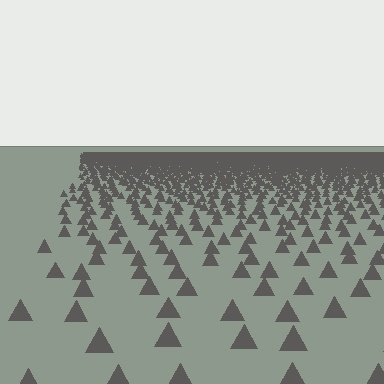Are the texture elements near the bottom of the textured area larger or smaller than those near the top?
Larger. Near the bottom, elements are closer to the viewer and appear at a bigger on-screen size.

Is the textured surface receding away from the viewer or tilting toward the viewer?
The surface is receding away from the viewer. Texture elements get smaller and denser toward the top.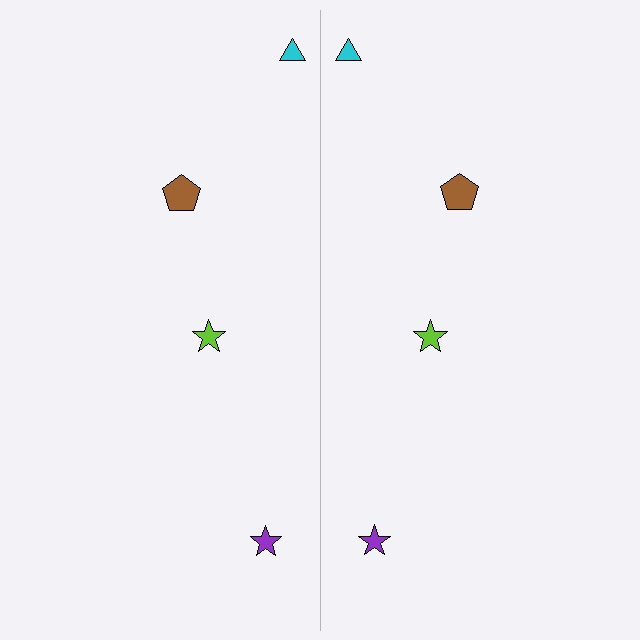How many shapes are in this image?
There are 8 shapes in this image.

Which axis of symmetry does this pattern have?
The pattern has a vertical axis of symmetry running through the center of the image.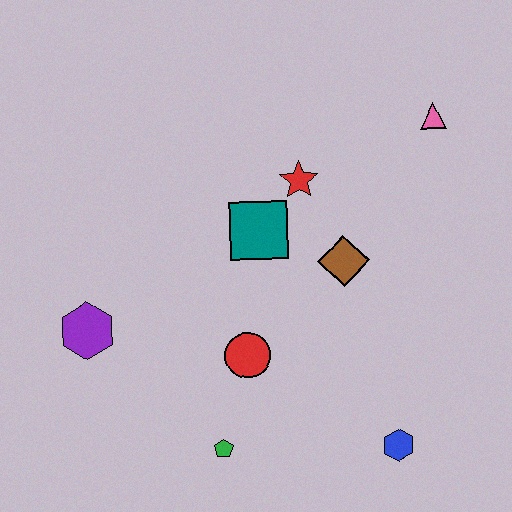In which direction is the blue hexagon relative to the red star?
The blue hexagon is below the red star.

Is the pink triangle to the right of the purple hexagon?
Yes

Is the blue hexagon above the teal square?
No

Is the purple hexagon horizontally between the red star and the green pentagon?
No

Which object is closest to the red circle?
The green pentagon is closest to the red circle.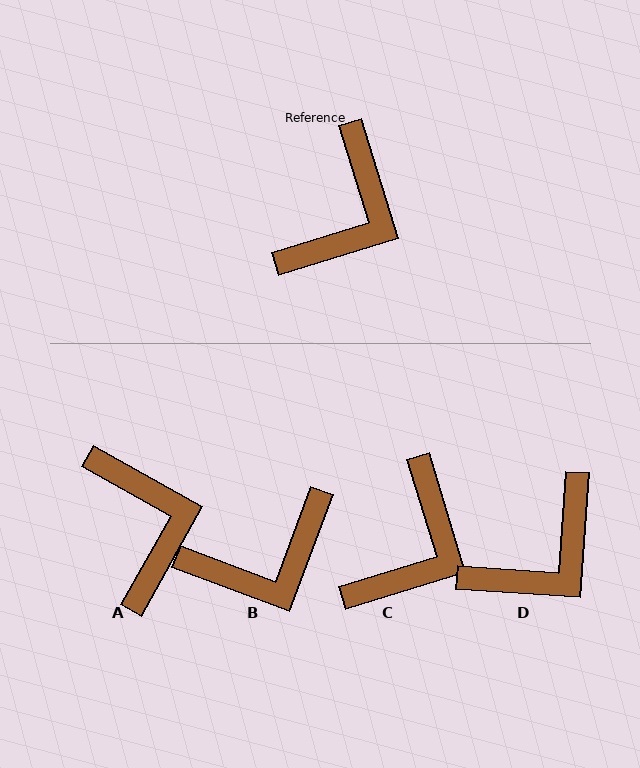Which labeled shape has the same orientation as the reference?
C.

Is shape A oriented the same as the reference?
No, it is off by about 44 degrees.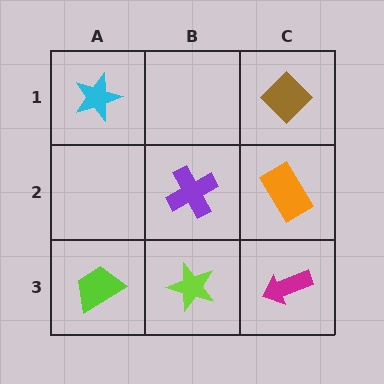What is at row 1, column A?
A cyan star.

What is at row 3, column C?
A magenta arrow.